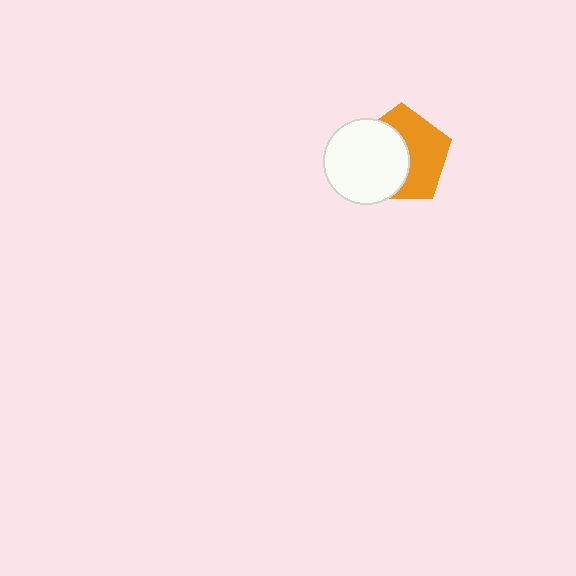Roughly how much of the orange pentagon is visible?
About half of it is visible (roughly 52%).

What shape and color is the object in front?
The object in front is a white circle.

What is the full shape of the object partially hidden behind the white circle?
The partially hidden object is an orange pentagon.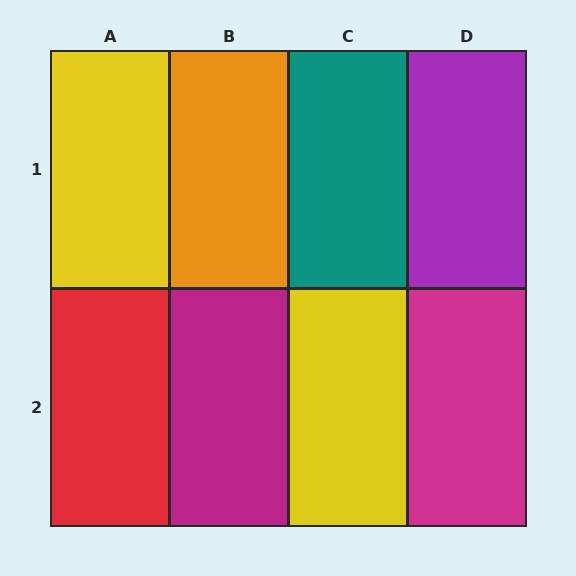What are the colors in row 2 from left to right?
Red, magenta, yellow, magenta.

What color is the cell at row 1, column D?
Purple.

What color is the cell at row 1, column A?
Yellow.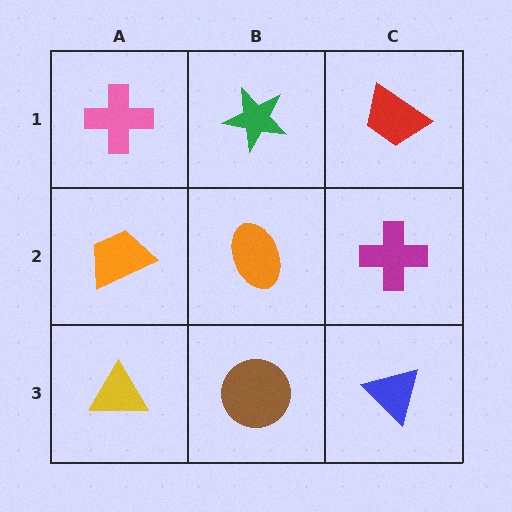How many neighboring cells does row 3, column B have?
3.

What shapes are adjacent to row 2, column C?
A red trapezoid (row 1, column C), a blue triangle (row 3, column C), an orange ellipse (row 2, column B).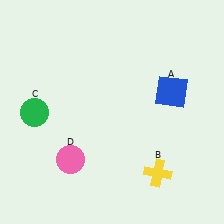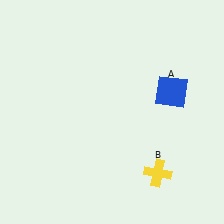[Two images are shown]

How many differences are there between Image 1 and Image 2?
There are 2 differences between the two images.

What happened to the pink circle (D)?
The pink circle (D) was removed in Image 2. It was in the bottom-left area of Image 1.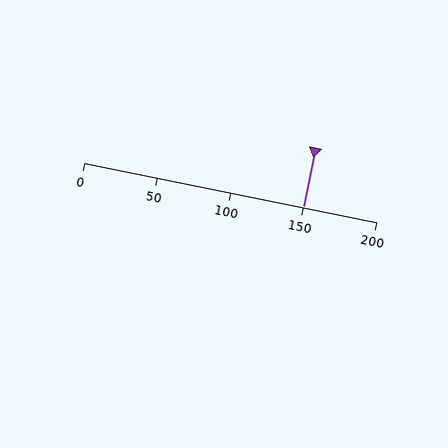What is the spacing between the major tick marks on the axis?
The major ticks are spaced 50 apart.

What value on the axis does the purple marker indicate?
The marker indicates approximately 150.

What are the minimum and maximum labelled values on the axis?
The axis runs from 0 to 200.